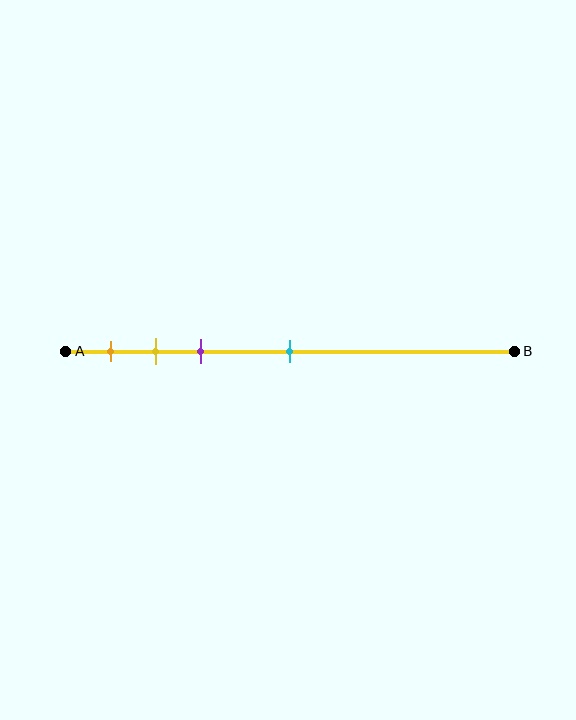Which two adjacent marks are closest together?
The yellow and purple marks are the closest adjacent pair.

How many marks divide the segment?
There are 4 marks dividing the segment.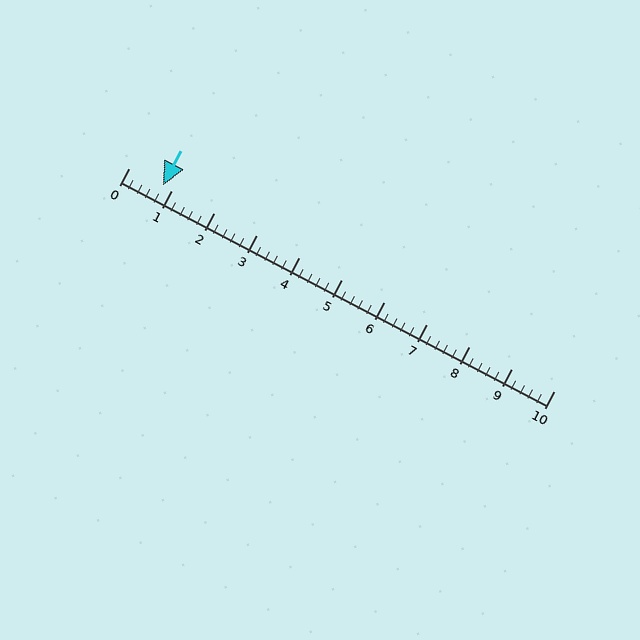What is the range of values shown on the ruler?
The ruler shows values from 0 to 10.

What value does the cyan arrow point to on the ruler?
The cyan arrow points to approximately 0.8.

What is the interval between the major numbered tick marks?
The major tick marks are spaced 1 units apart.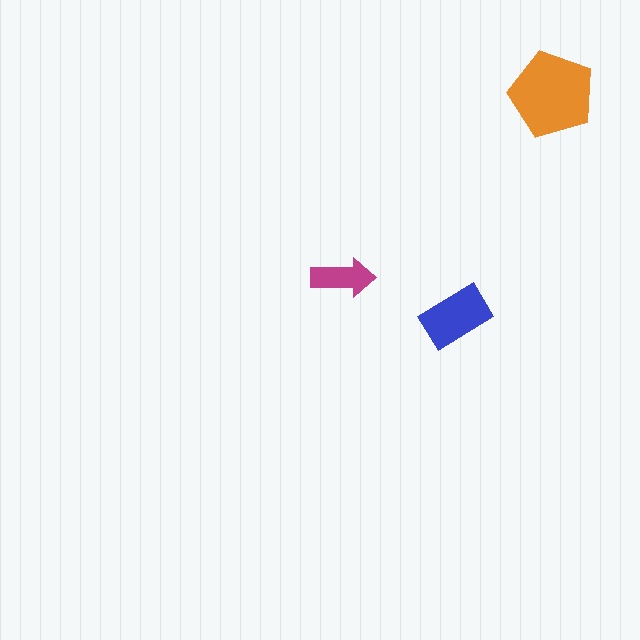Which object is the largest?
The orange pentagon.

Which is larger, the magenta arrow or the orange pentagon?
The orange pentagon.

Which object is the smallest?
The magenta arrow.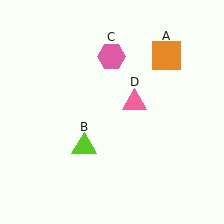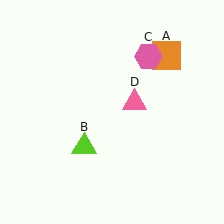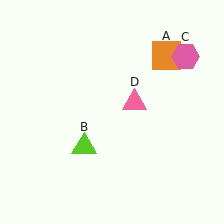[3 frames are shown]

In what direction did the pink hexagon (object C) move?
The pink hexagon (object C) moved right.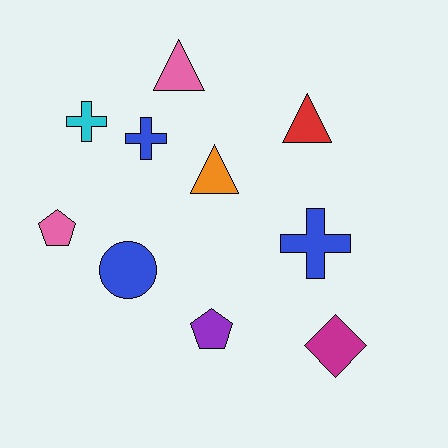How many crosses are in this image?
There are 3 crosses.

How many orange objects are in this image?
There is 1 orange object.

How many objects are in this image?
There are 10 objects.